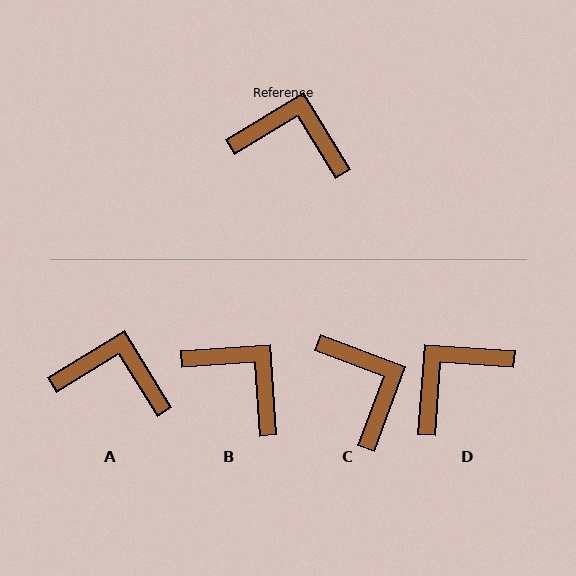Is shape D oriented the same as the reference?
No, it is off by about 55 degrees.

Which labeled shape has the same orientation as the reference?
A.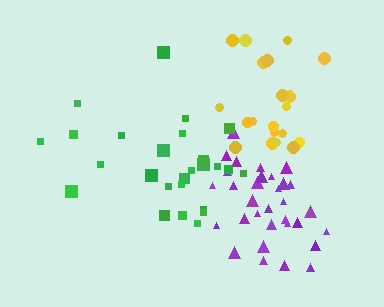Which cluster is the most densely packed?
Purple.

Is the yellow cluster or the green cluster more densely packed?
Yellow.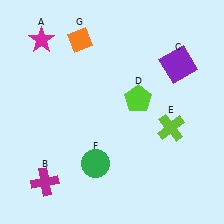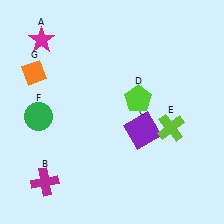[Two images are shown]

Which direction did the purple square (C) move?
The purple square (C) moved down.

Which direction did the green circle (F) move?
The green circle (F) moved left.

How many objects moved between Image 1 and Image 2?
3 objects moved between the two images.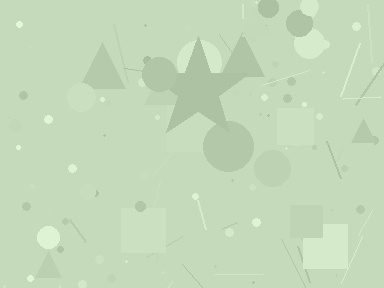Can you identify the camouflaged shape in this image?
The camouflaged shape is a star.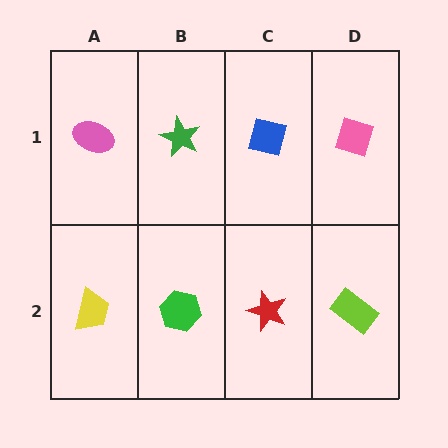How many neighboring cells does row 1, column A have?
2.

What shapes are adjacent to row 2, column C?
A blue square (row 1, column C), a green hexagon (row 2, column B), a lime rectangle (row 2, column D).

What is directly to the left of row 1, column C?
A green star.